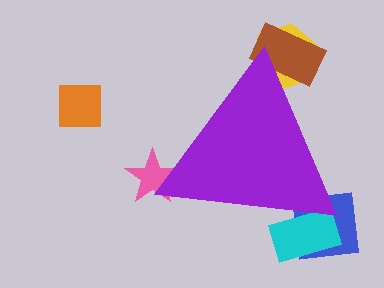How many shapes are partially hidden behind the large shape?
5 shapes are partially hidden.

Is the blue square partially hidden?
Yes, the blue square is partially hidden behind the purple triangle.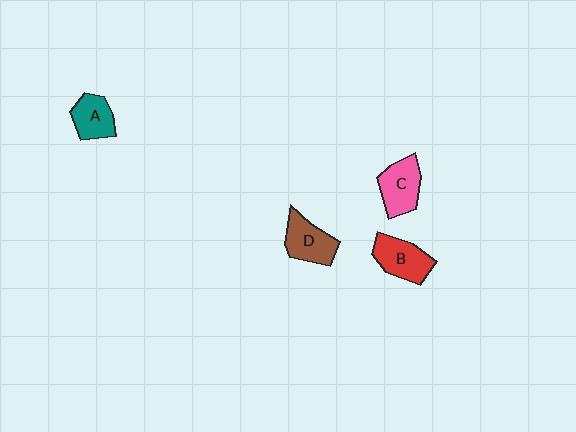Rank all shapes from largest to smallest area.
From largest to smallest: B (red), C (pink), D (brown), A (teal).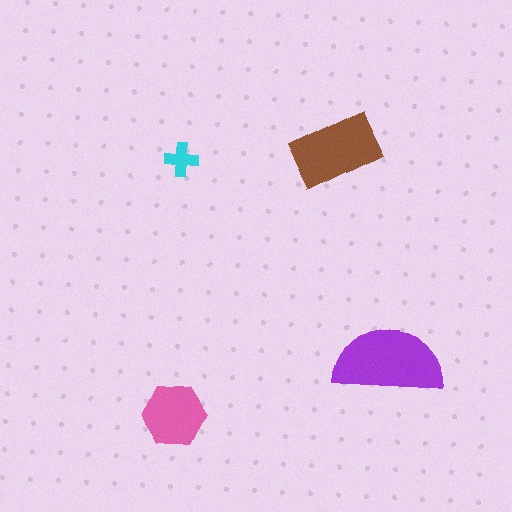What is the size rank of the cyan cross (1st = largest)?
4th.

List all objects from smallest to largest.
The cyan cross, the pink hexagon, the brown rectangle, the purple semicircle.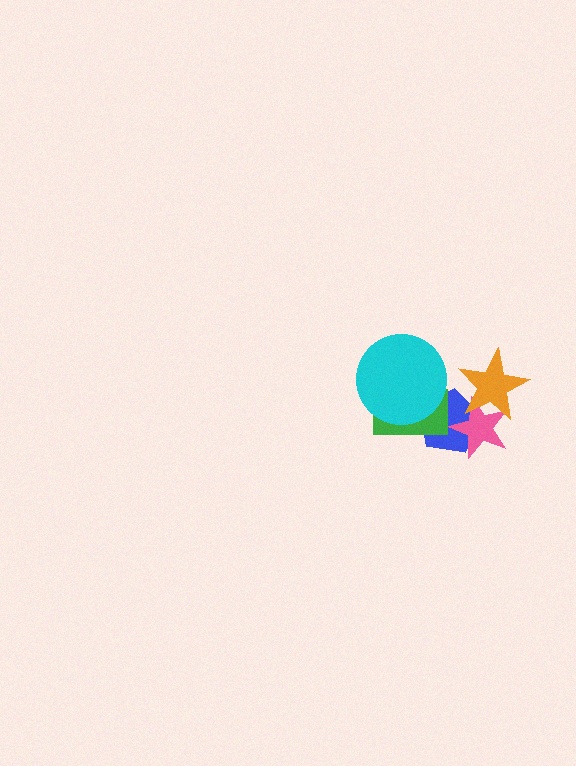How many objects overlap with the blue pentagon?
4 objects overlap with the blue pentagon.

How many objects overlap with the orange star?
2 objects overlap with the orange star.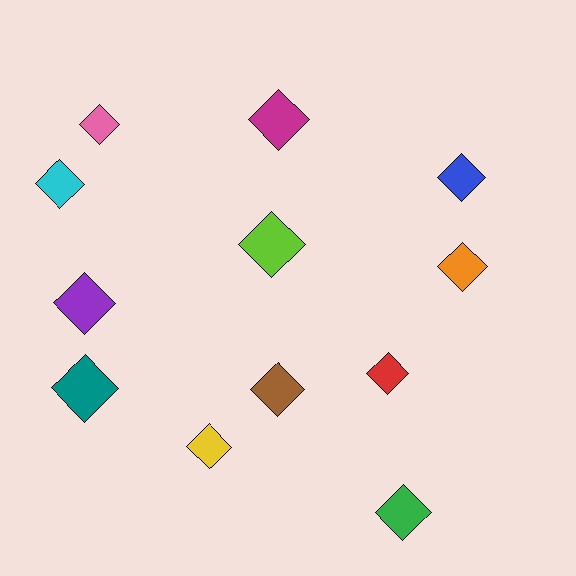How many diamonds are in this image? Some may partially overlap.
There are 12 diamonds.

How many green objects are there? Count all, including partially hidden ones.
There is 1 green object.